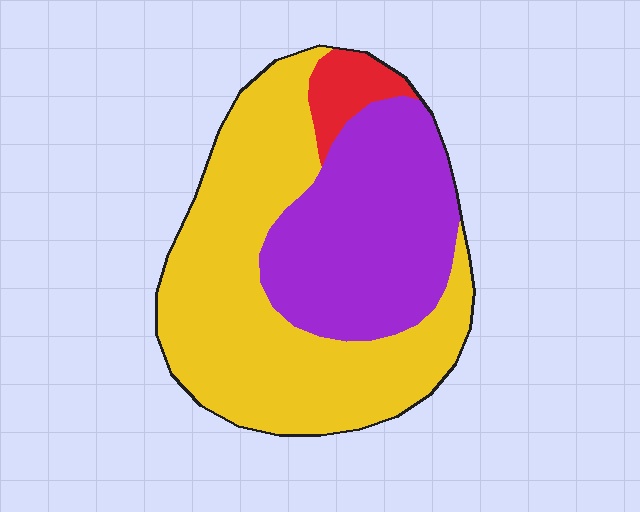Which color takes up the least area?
Red, at roughly 5%.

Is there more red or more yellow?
Yellow.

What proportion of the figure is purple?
Purple covers 37% of the figure.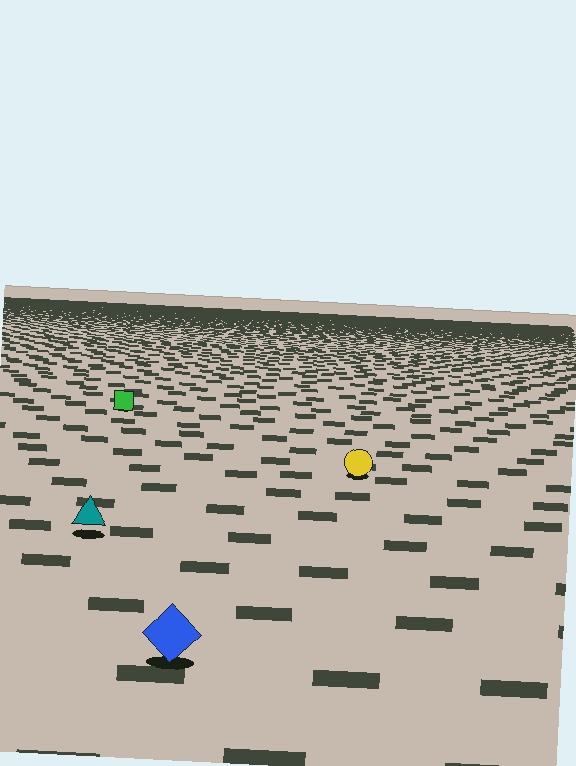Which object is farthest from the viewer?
The green square is farthest from the viewer. It appears smaller and the ground texture around it is denser.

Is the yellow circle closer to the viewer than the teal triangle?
No. The teal triangle is closer — you can tell from the texture gradient: the ground texture is coarser near it.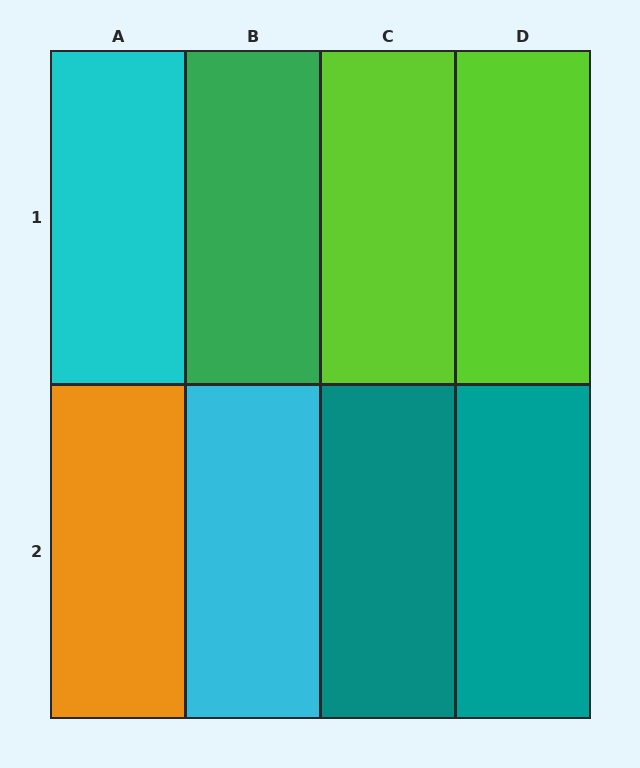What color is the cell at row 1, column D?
Lime.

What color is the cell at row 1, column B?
Green.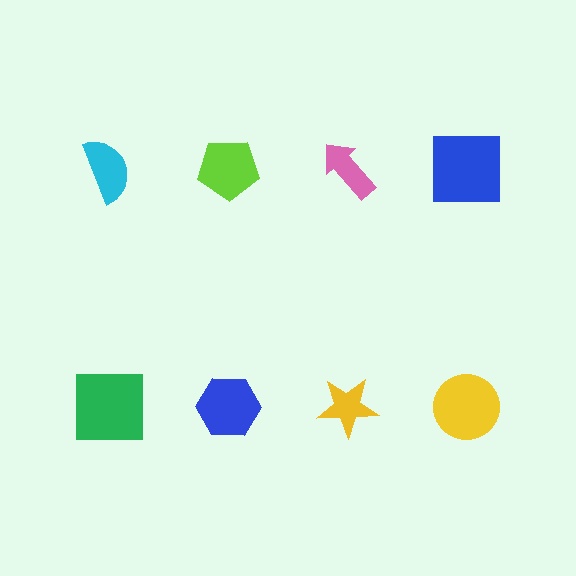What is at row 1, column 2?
A lime pentagon.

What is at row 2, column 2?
A blue hexagon.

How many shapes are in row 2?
4 shapes.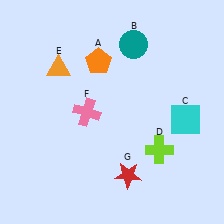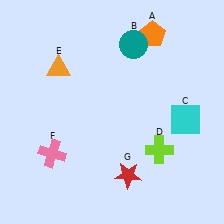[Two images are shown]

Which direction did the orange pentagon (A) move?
The orange pentagon (A) moved right.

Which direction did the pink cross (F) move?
The pink cross (F) moved down.